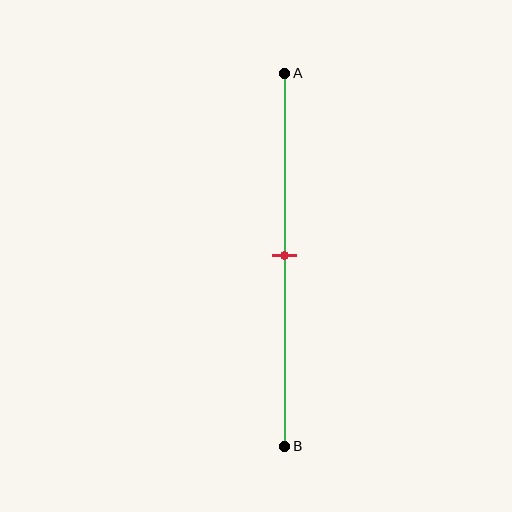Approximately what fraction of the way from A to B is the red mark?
The red mark is approximately 50% of the way from A to B.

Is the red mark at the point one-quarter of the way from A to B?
No, the mark is at about 50% from A, not at the 25% one-quarter point.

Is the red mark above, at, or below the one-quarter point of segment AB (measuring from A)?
The red mark is below the one-quarter point of segment AB.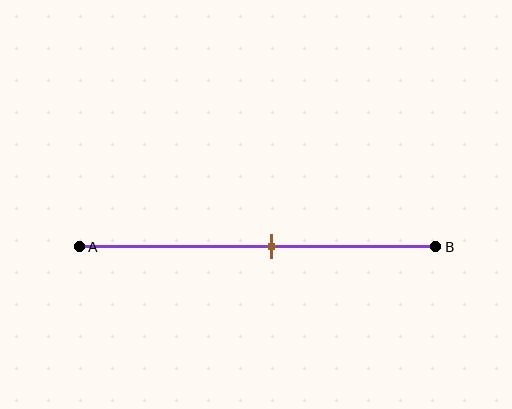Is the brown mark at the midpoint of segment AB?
No, the mark is at about 55% from A, not at the 50% midpoint.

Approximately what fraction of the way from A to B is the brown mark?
The brown mark is approximately 55% of the way from A to B.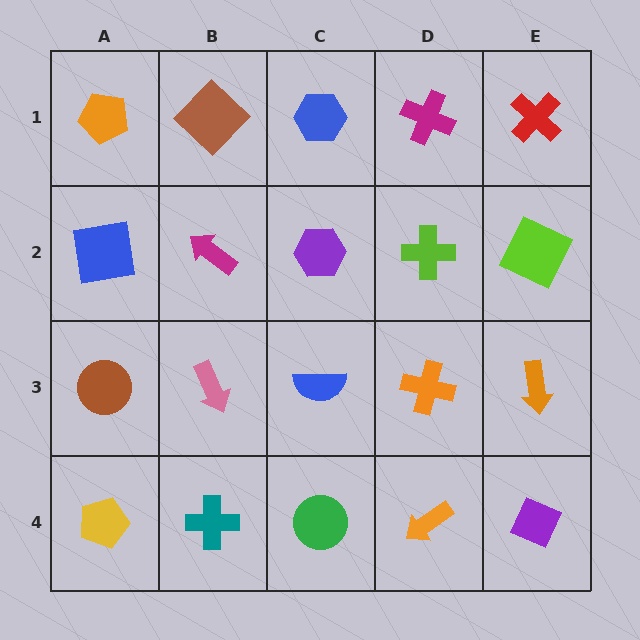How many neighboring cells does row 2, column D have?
4.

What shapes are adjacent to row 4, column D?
An orange cross (row 3, column D), a green circle (row 4, column C), a purple diamond (row 4, column E).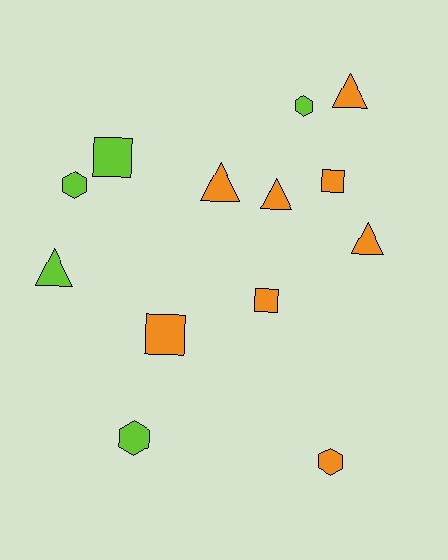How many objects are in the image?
There are 13 objects.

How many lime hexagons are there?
There are 3 lime hexagons.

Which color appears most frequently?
Orange, with 8 objects.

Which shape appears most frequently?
Triangle, with 5 objects.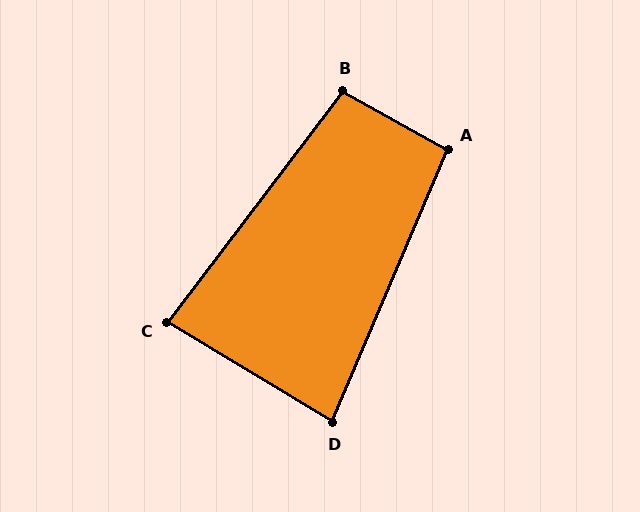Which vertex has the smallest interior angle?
D, at approximately 82 degrees.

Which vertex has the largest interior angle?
B, at approximately 98 degrees.